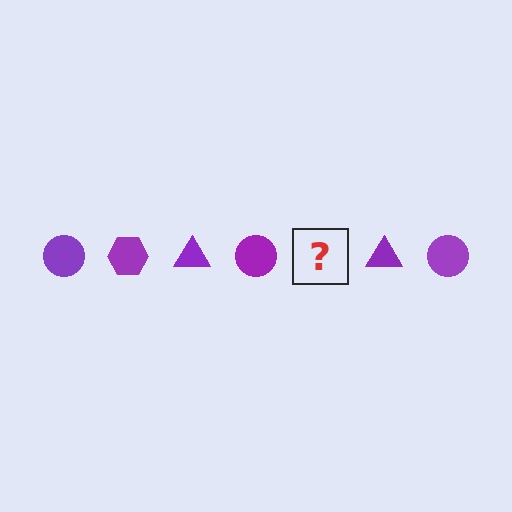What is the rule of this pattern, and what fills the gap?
The rule is that the pattern cycles through circle, hexagon, triangle shapes in purple. The gap should be filled with a purple hexagon.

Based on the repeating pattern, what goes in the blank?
The blank should be a purple hexagon.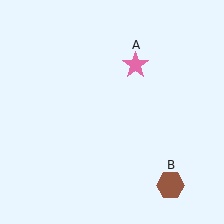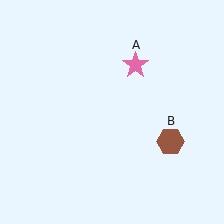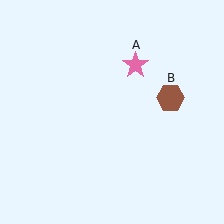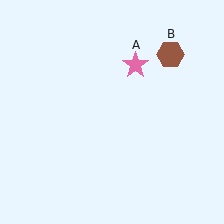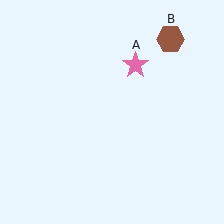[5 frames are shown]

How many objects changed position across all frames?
1 object changed position: brown hexagon (object B).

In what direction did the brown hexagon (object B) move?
The brown hexagon (object B) moved up.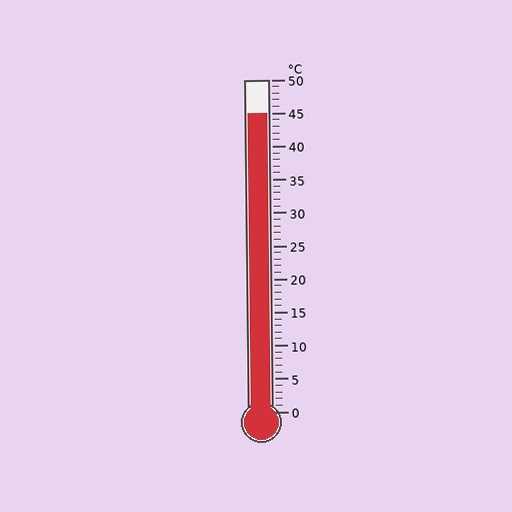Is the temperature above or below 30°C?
The temperature is above 30°C.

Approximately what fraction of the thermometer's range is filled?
The thermometer is filled to approximately 90% of its range.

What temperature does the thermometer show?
The thermometer shows approximately 45°C.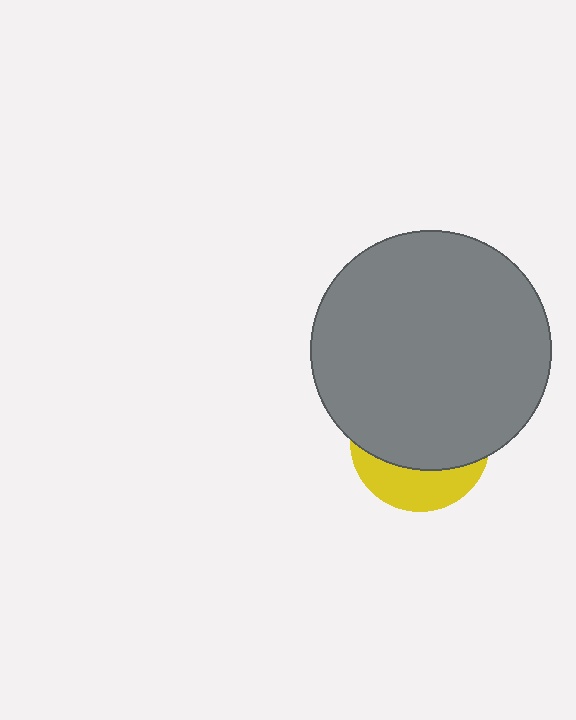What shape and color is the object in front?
The object in front is a gray circle.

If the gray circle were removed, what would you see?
You would see the complete yellow circle.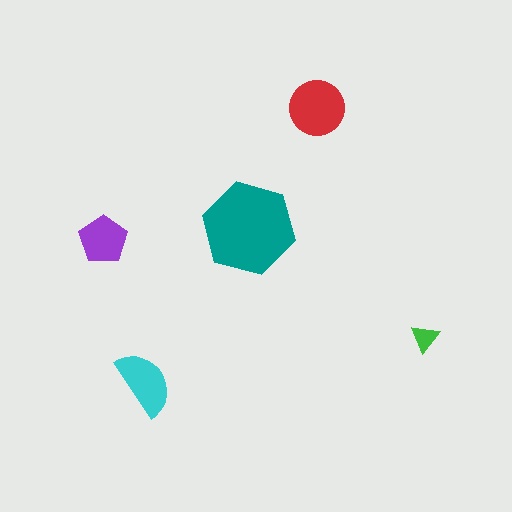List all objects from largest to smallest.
The teal hexagon, the red circle, the cyan semicircle, the purple pentagon, the green triangle.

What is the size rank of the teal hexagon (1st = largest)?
1st.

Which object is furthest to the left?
The purple pentagon is leftmost.